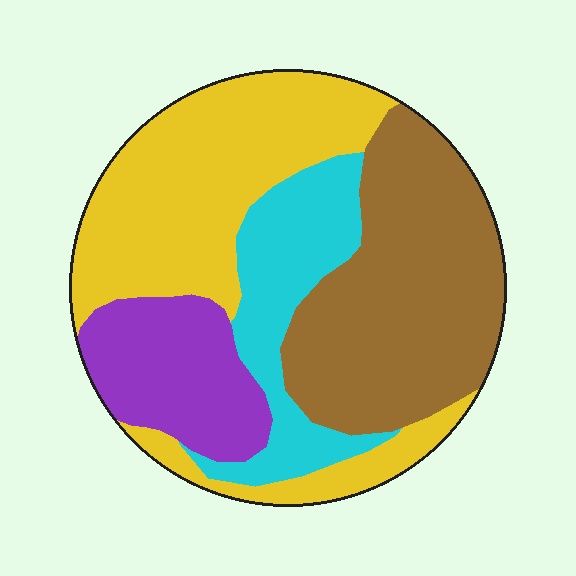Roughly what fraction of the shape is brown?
Brown covers about 30% of the shape.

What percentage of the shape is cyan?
Cyan covers 17% of the shape.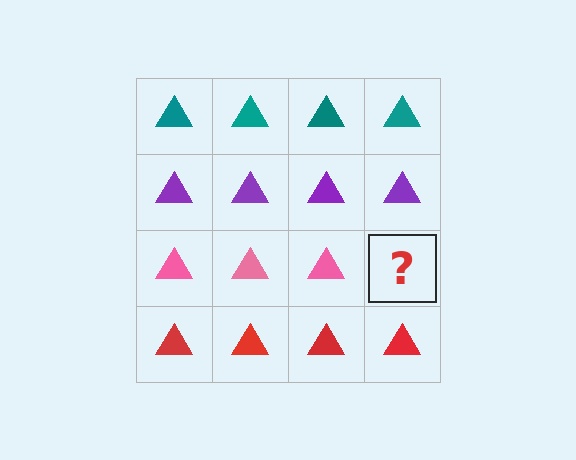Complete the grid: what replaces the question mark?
The question mark should be replaced with a pink triangle.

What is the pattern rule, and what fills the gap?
The rule is that each row has a consistent color. The gap should be filled with a pink triangle.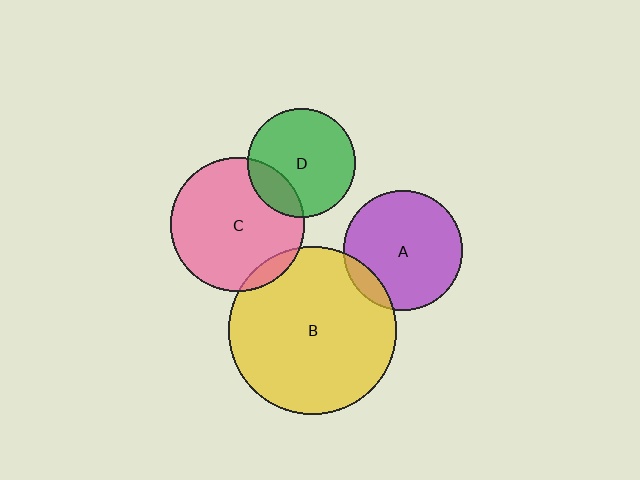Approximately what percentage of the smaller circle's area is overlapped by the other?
Approximately 10%.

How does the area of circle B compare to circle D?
Approximately 2.4 times.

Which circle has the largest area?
Circle B (yellow).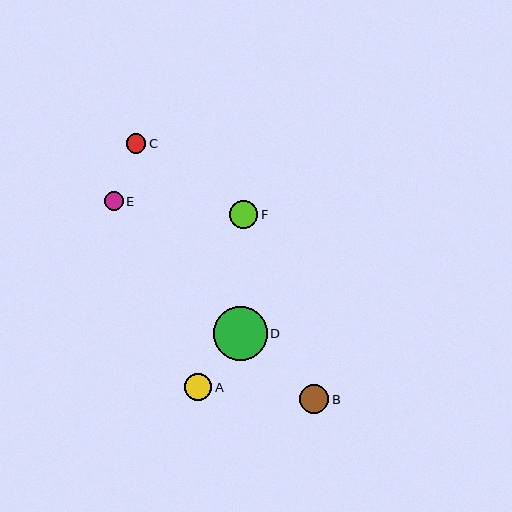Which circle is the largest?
Circle D is the largest with a size of approximately 53 pixels.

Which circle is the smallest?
Circle E is the smallest with a size of approximately 19 pixels.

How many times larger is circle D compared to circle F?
Circle D is approximately 1.9 times the size of circle F.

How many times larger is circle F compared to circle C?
Circle F is approximately 1.4 times the size of circle C.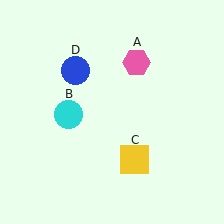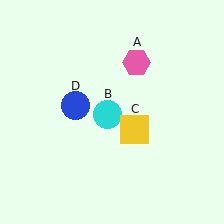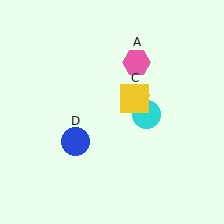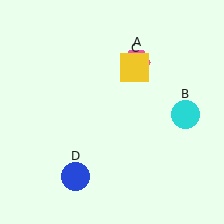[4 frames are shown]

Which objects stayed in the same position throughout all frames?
Pink hexagon (object A) remained stationary.